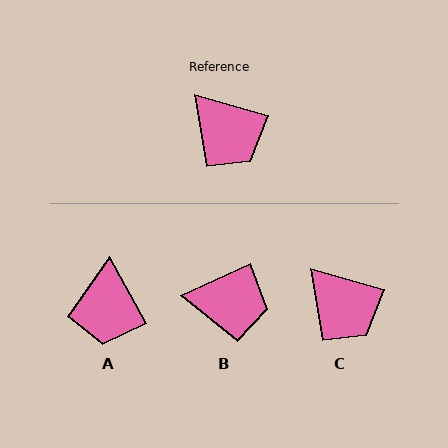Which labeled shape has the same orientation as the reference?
C.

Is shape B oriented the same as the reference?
No, it is off by about 41 degrees.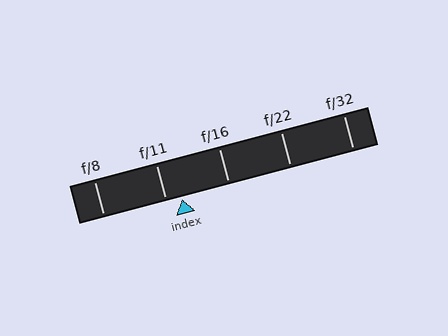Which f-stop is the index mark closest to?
The index mark is closest to f/11.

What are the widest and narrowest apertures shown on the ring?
The widest aperture shown is f/8 and the narrowest is f/32.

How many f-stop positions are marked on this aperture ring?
There are 5 f-stop positions marked.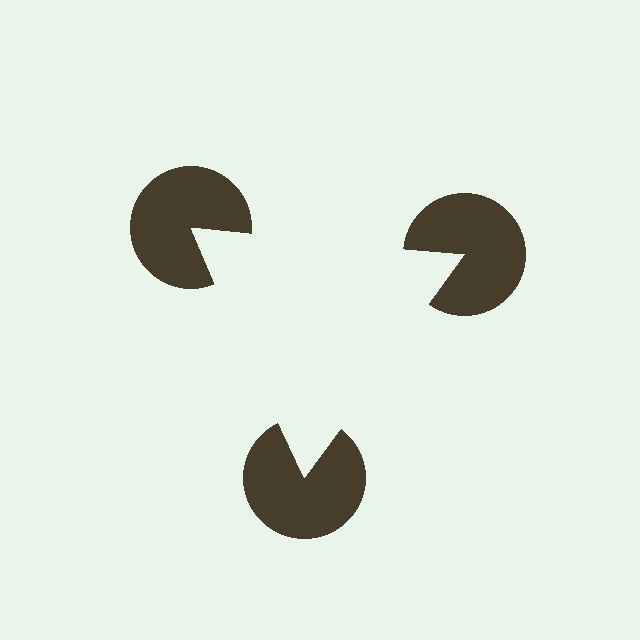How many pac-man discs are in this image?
There are 3 — one at each vertex of the illusory triangle.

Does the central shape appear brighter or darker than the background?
It typically appears slightly brighter than the background, even though no actual brightness change is drawn.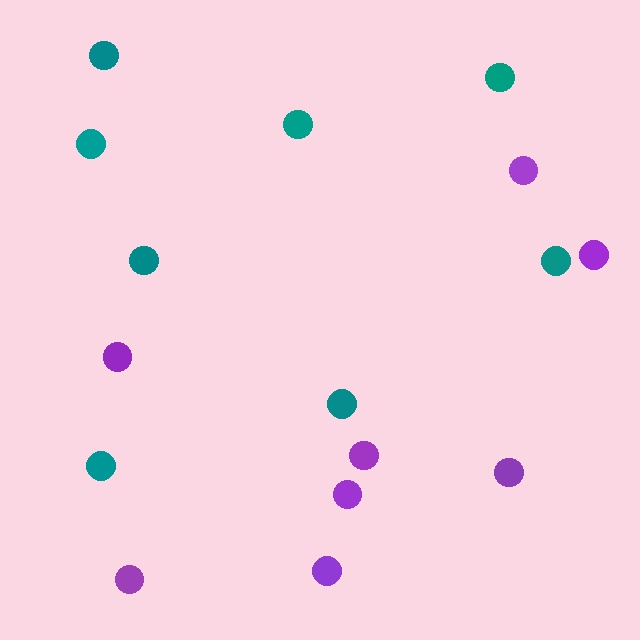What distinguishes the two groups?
There are 2 groups: one group of purple circles (8) and one group of teal circles (8).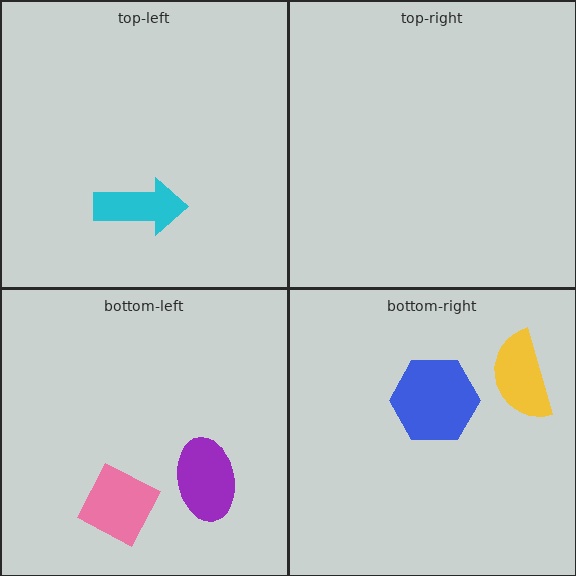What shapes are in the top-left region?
The cyan arrow.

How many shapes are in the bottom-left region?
2.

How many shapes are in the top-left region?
1.